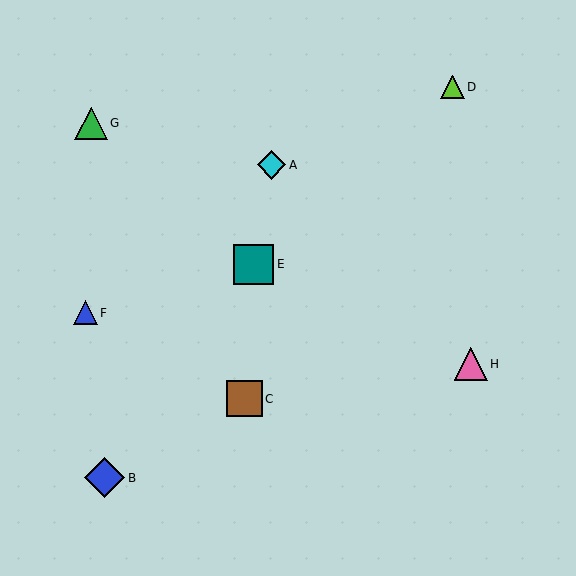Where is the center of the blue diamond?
The center of the blue diamond is at (105, 478).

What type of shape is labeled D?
Shape D is a lime triangle.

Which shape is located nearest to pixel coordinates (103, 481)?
The blue diamond (labeled B) at (105, 478) is nearest to that location.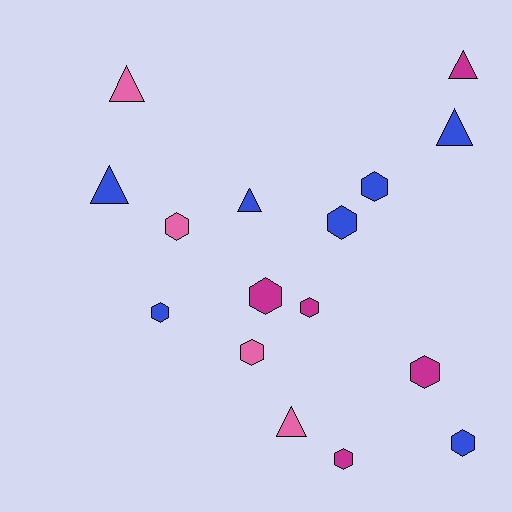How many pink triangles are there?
There are 2 pink triangles.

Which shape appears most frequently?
Hexagon, with 10 objects.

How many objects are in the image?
There are 16 objects.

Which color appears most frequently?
Blue, with 7 objects.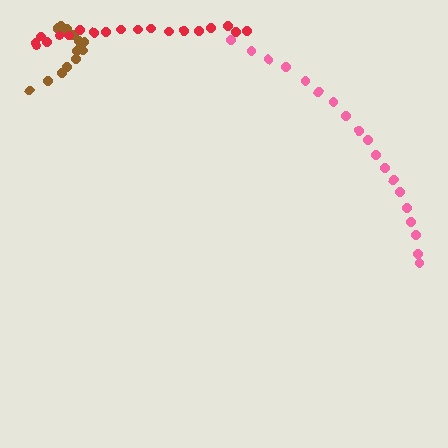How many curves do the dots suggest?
There are 3 distinct paths.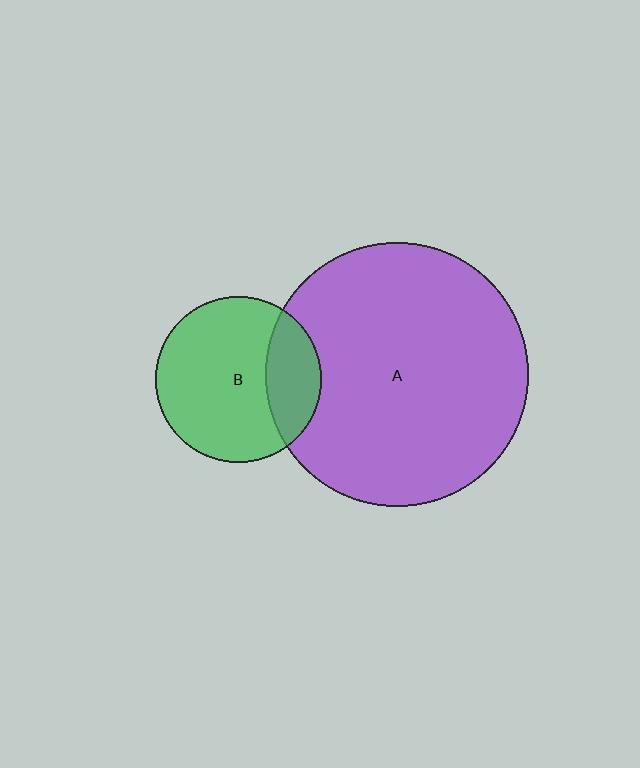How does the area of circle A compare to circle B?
Approximately 2.5 times.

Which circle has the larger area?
Circle A (purple).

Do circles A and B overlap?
Yes.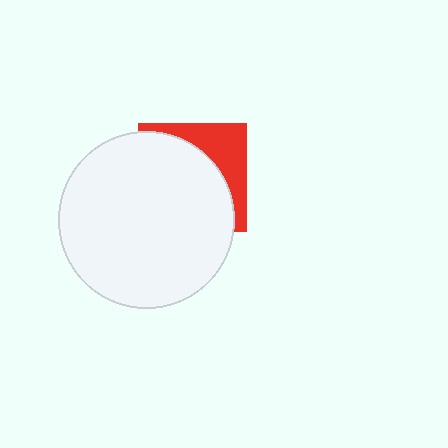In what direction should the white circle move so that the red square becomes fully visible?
The white circle should move toward the lower-left. That is the shortest direction to clear the overlap and leave the red square fully visible.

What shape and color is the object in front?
The object in front is a white circle.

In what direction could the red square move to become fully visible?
The red square could move toward the upper-right. That would shift it out from behind the white circle entirely.